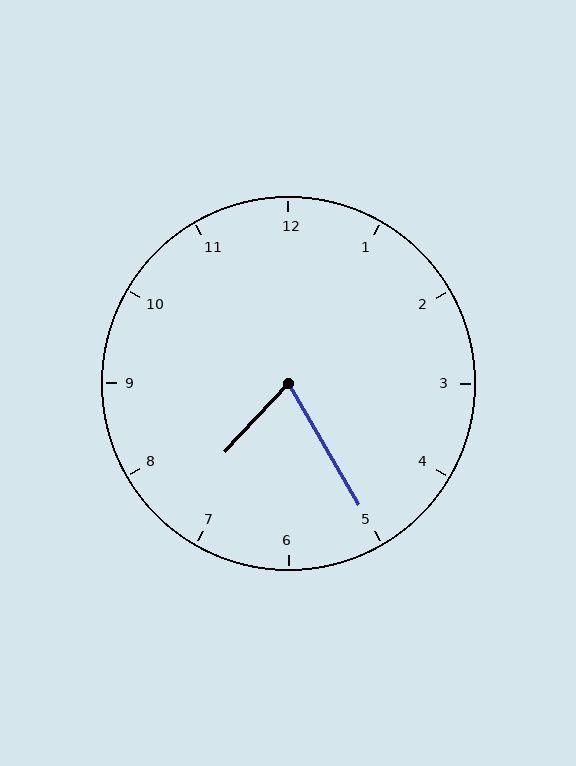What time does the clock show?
7:25.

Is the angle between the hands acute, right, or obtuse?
It is acute.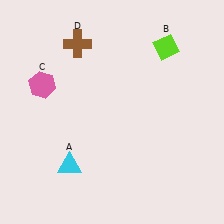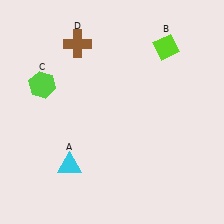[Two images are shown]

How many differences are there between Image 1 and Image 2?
There is 1 difference between the two images.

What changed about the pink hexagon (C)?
In Image 1, C is pink. In Image 2, it changed to lime.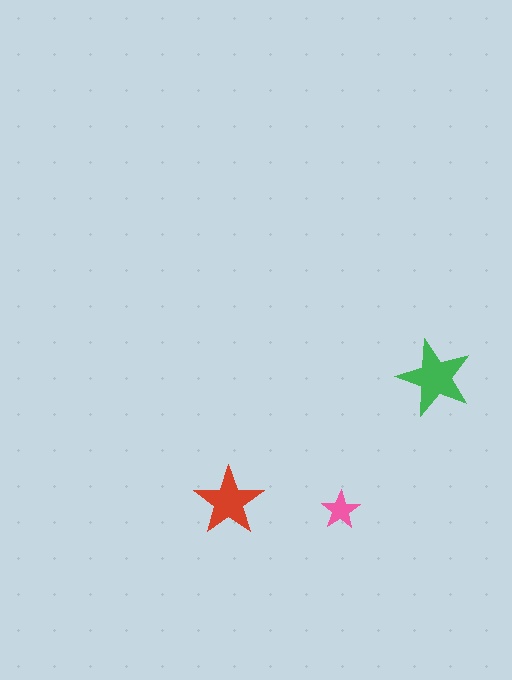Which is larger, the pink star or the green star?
The green one.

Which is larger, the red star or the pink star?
The red one.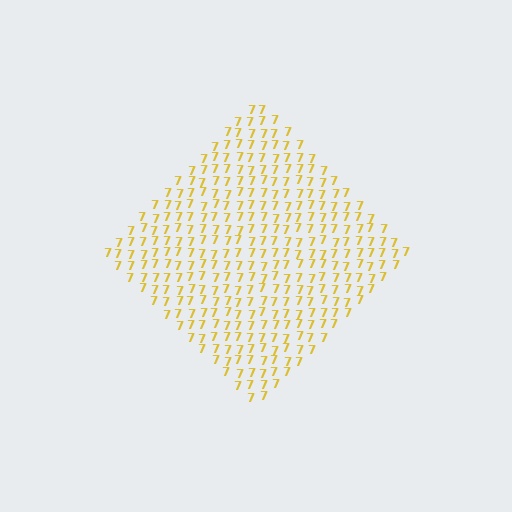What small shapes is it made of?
It is made of small digit 7's.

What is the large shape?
The large shape is a diamond.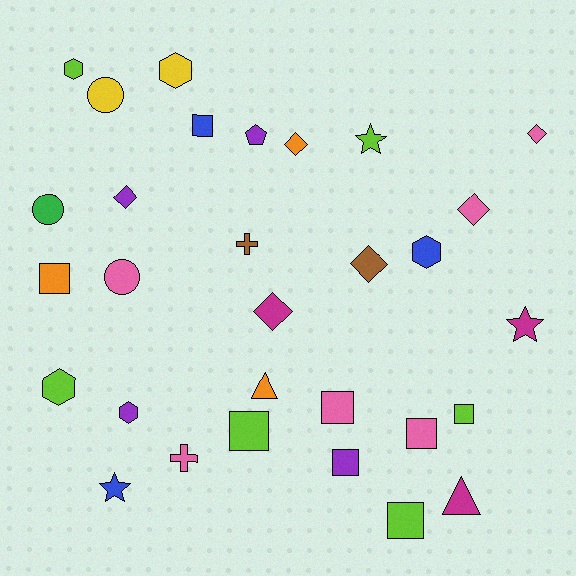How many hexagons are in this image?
There are 5 hexagons.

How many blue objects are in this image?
There are 3 blue objects.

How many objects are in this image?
There are 30 objects.